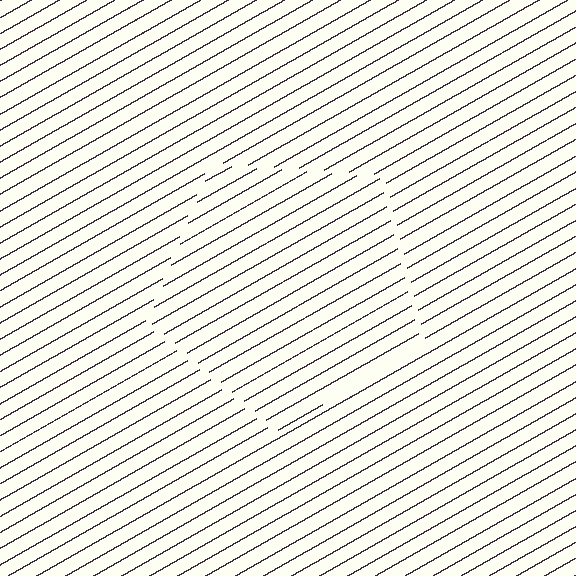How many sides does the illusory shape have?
5 sides — the line-ends trace a pentagon.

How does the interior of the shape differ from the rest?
The interior of the shape contains the same grating, shifted by half a period — the contour is defined by the phase discontinuity where line-ends from the inner and outer gratings abut.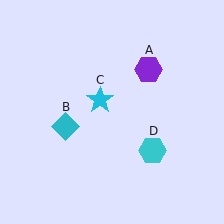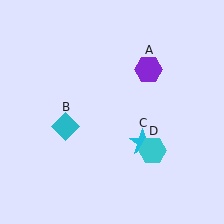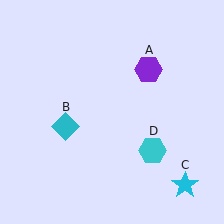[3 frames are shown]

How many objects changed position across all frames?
1 object changed position: cyan star (object C).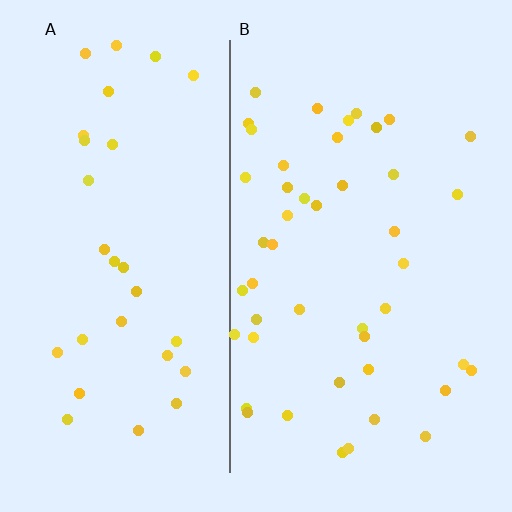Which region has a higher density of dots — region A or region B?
B (the right).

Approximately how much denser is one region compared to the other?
Approximately 1.5× — region B over region A.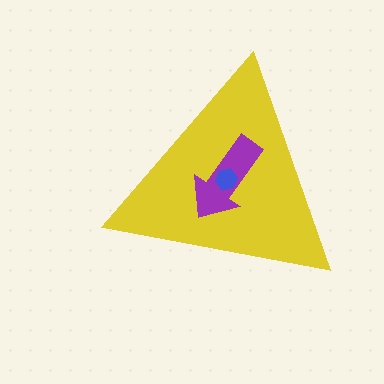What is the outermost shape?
The yellow triangle.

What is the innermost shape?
The blue hexagon.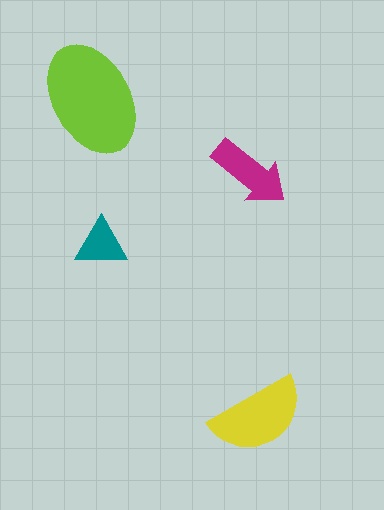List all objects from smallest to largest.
The teal triangle, the magenta arrow, the yellow semicircle, the lime ellipse.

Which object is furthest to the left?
The lime ellipse is leftmost.